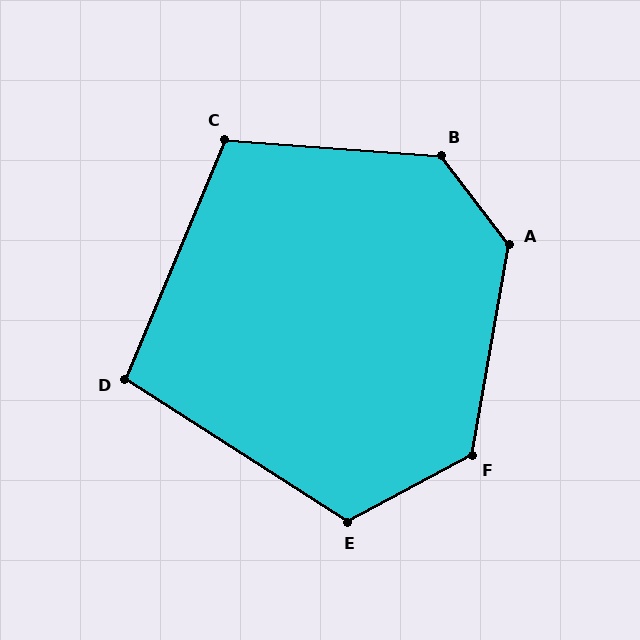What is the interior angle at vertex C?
Approximately 108 degrees (obtuse).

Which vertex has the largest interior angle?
A, at approximately 132 degrees.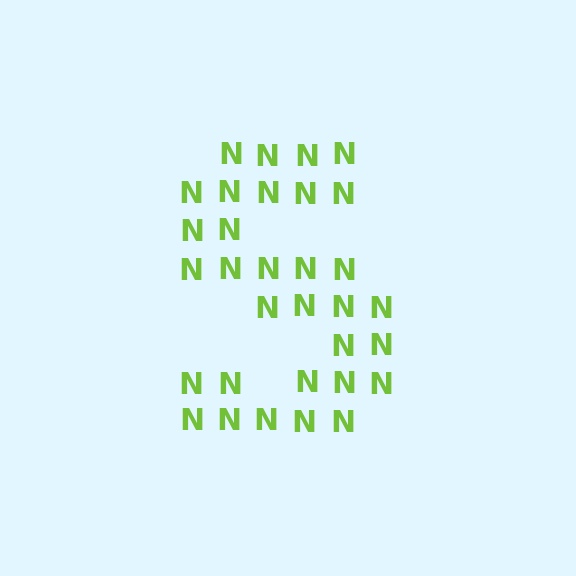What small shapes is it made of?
It is made of small letter N's.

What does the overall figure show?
The overall figure shows the letter S.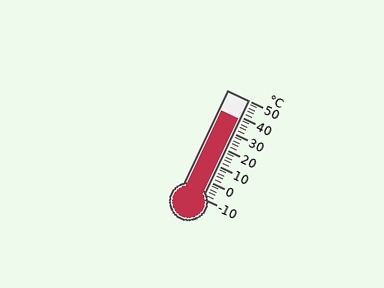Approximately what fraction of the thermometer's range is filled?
The thermometer is filled to approximately 80% of its range.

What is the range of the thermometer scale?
The thermometer scale ranges from -10°C to 50°C.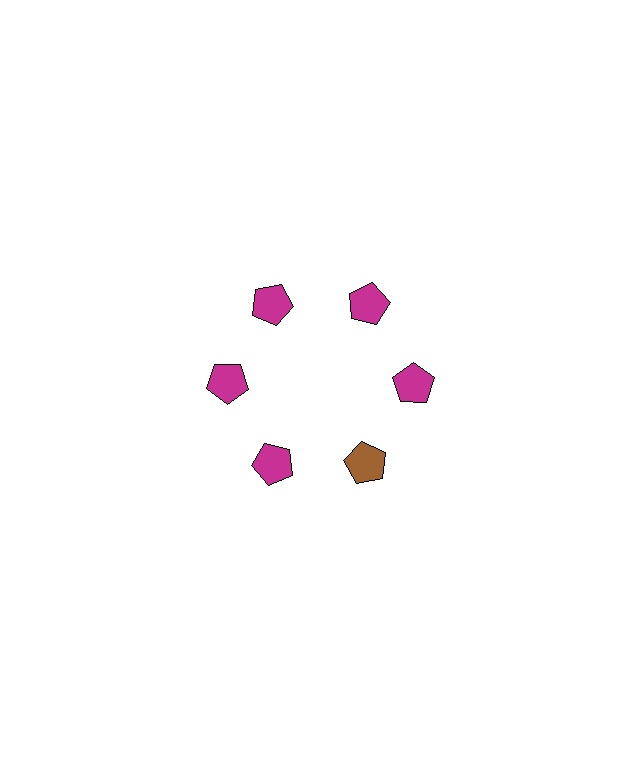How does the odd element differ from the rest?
It has a different color: brown instead of magenta.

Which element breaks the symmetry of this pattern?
The brown pentagon at roughly the 5 o'clock position breaks the symmetry. All other shapes are magenta pentagons.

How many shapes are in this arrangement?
There are 6 shapes arranged in a ring pattern.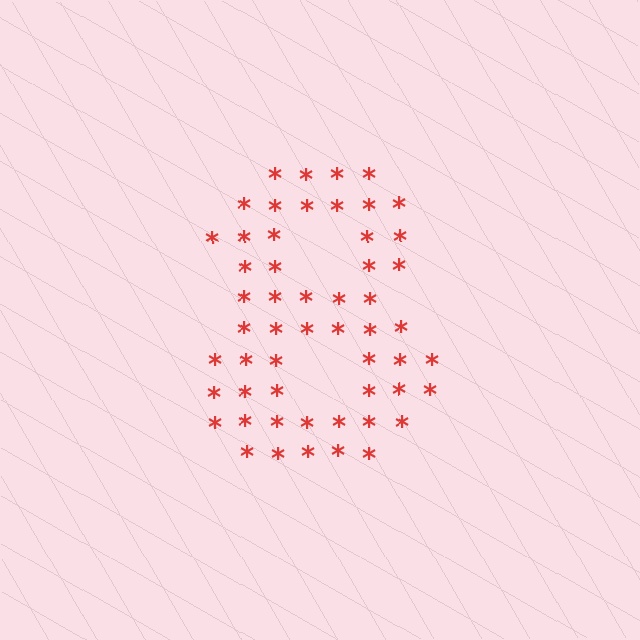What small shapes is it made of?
It is made of small asterisks.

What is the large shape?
The large shape is the digit 8.